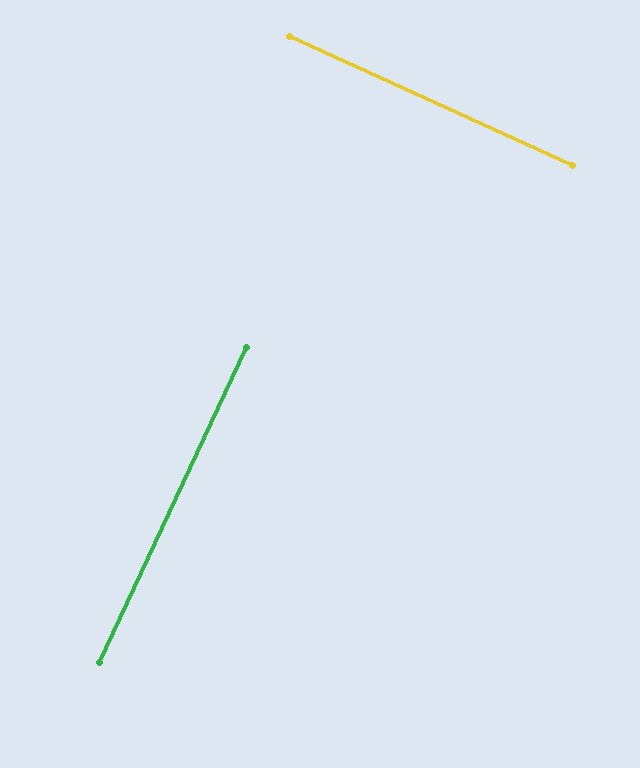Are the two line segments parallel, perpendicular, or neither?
Perpendicular — they meet at approximately 89°.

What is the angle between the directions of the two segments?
Approximately 89 degrees.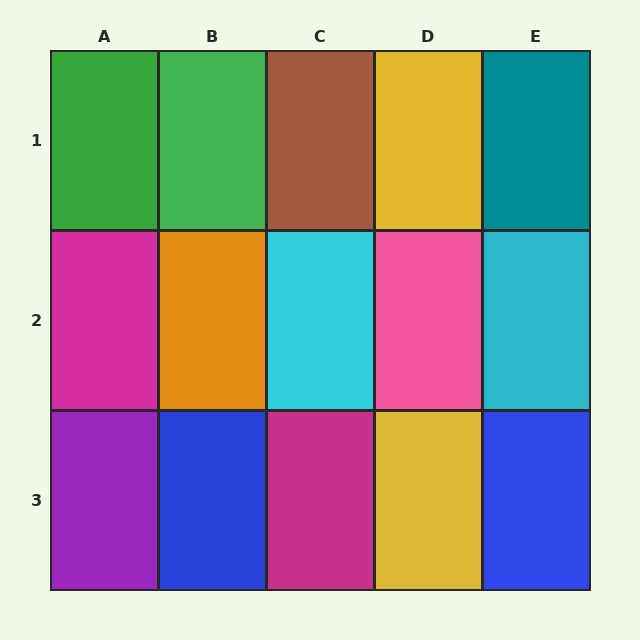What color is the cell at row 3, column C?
Magenta.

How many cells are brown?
1 cell is brown.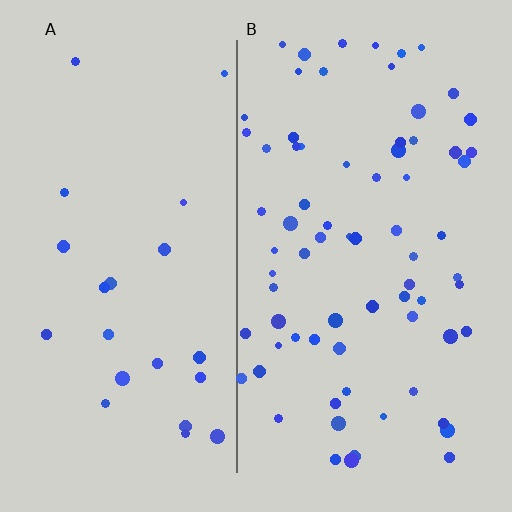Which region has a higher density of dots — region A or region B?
B (the right).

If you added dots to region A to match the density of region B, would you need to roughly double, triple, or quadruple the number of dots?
Approximately triple.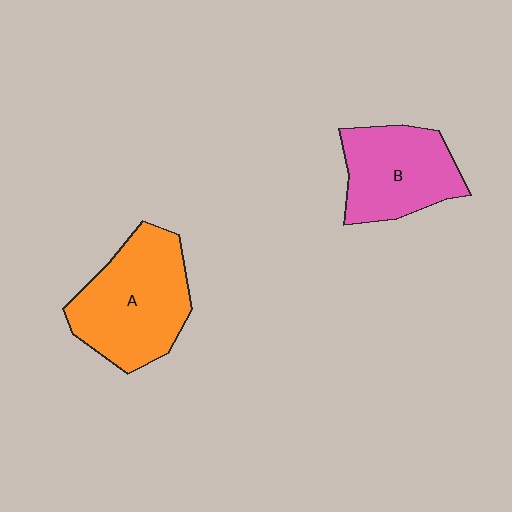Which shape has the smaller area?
Shape B (pink).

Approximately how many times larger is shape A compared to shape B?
Approximately 1.3 times.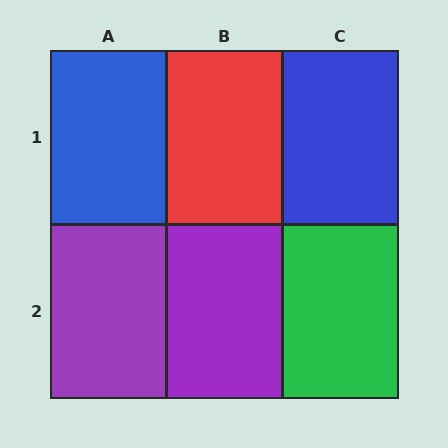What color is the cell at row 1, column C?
Blue.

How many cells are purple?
2 cells are purple.